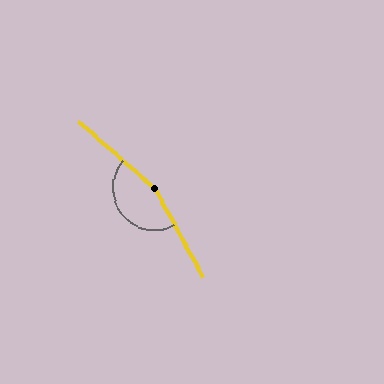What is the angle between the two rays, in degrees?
Approximately 159 degrees.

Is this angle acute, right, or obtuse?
It is obtuse.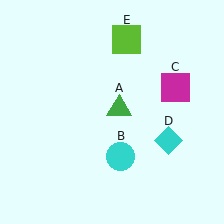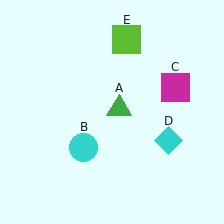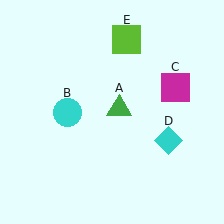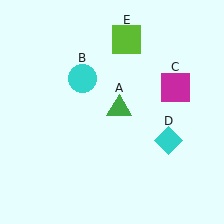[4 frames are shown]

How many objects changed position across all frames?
1 object changed position: cyan circle (object B).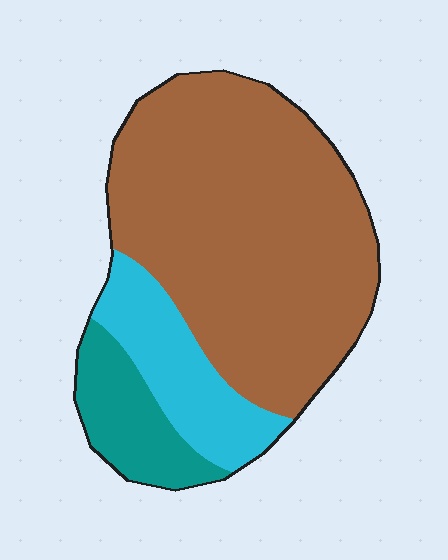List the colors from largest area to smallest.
From largest to smallest: brown, cyan, teal.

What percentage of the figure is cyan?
Cyan covers around 20% of the figure.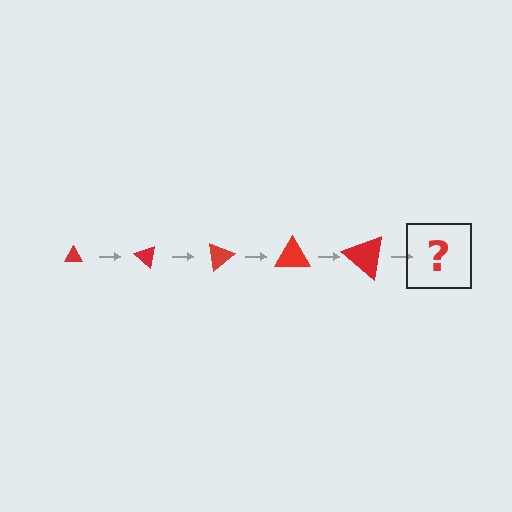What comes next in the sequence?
The next element should be a triangle, larger than the previous one and rotated 200 degrees from the start.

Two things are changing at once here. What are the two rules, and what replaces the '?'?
The two rules are that the triangle grows larger each step and it rotates 40 degrees each step. The '?' should be a triangle, larger than the previous one and rotated 200 degrees from the start.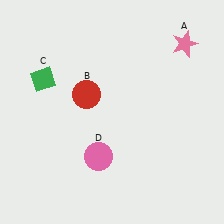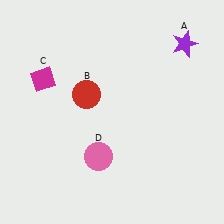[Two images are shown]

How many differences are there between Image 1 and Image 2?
There are 2 differences between the two images.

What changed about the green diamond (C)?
In Image 1, C is green. In Image 2, it changed to magenta.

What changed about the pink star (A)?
In Image 1, A is pink. In Image 2, it changed to purple.